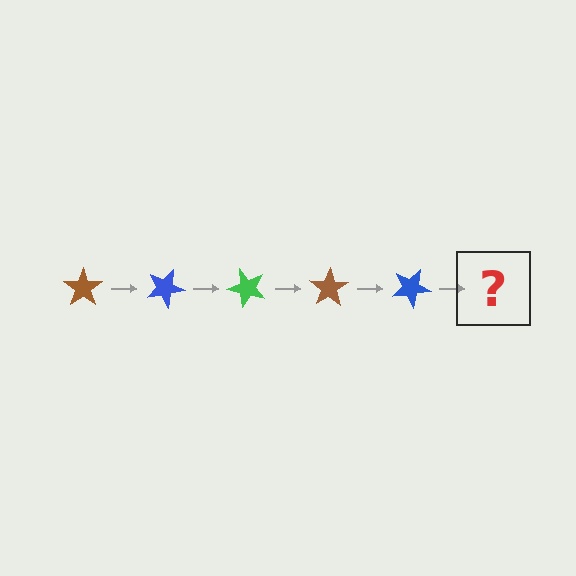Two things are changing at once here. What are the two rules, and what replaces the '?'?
The two rules are that it rotates 25 degrees each step and the color cycles through brown, blue, and green. The '?' should be a green star, rotated 125 degrees from the start.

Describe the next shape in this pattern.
It should be a green star, rotated 125 degrees from the start.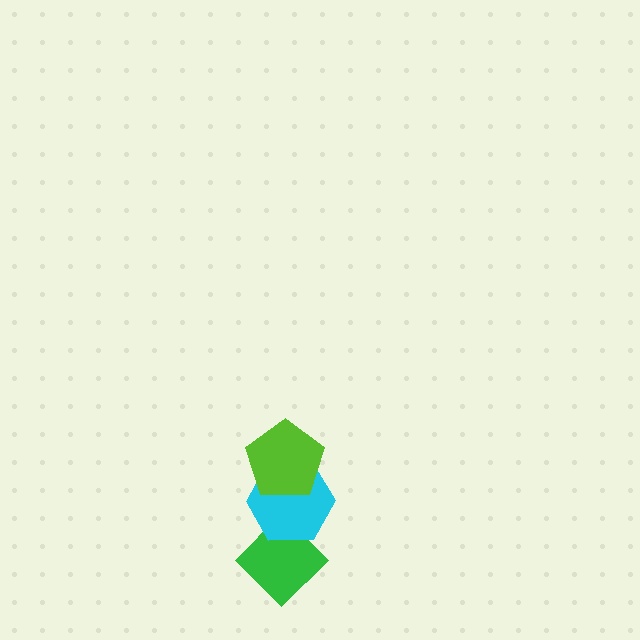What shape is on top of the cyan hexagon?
The lime pentagon is on top of the cyan hexagon.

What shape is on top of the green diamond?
The cyan hexagon is on top of the green diamond.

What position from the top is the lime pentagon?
The lime pentagon is 1st from the top.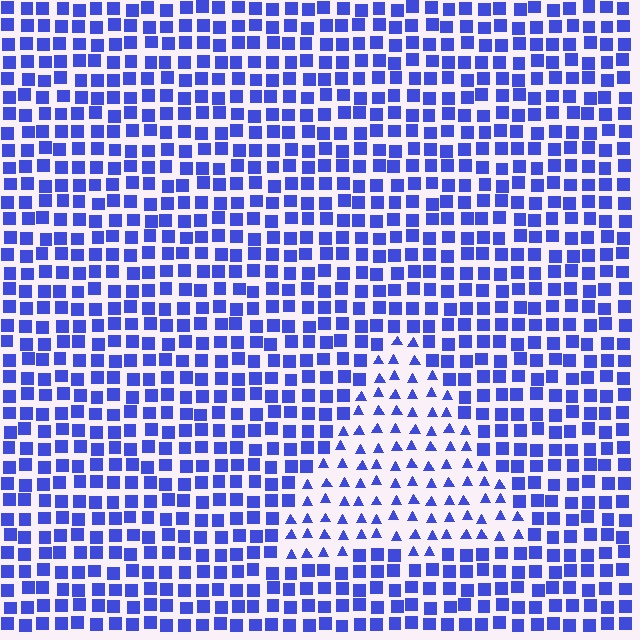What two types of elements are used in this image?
The image uses triangles inside the triangle region and squares outside it.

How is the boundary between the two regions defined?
The boundary is defined by a change in element shape: triangles inside vs. squares outside. All elements share the same color and spacing.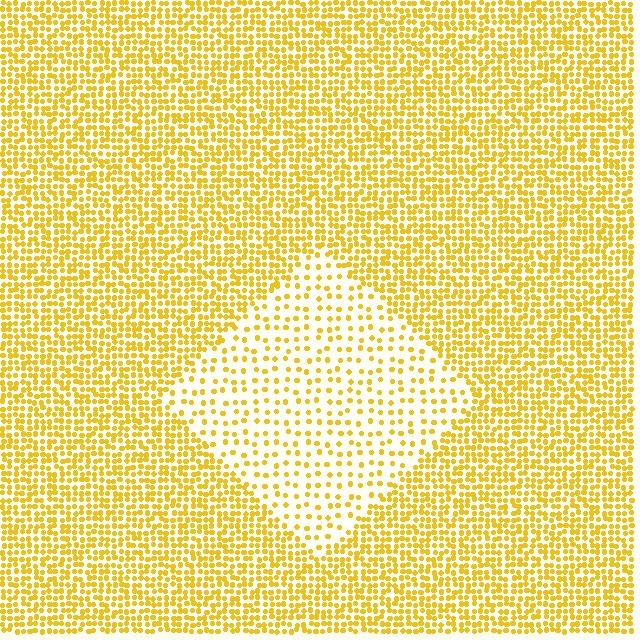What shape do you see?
I see a diamond.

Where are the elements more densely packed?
The elements are more densely packed outside the diamond boundary.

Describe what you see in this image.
The image contains small yellow elements arranged at two different densities. A diamond-shaped region is visible where the elements are less densely packed than the surrounding area.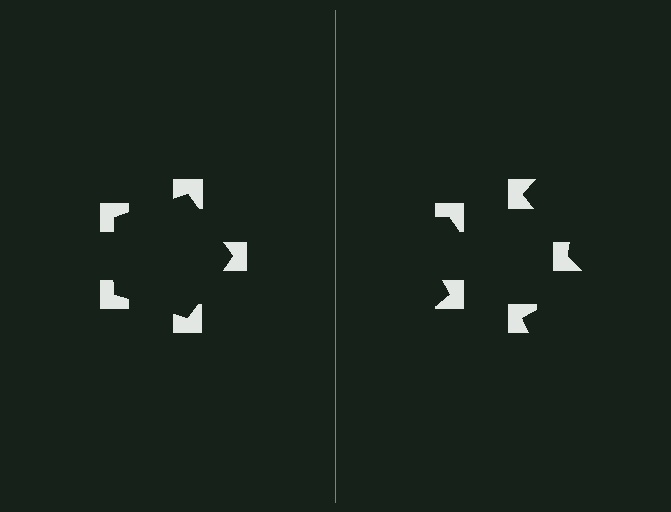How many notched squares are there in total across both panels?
10 — 5 on each side.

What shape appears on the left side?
An illusory pentagon.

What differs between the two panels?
The notched squares are positioned identically on both sides; only the wedge orientations differ. On the left they align to a pentagon; on the right they are misaligned.